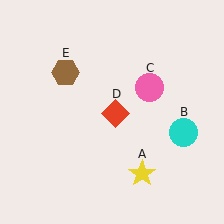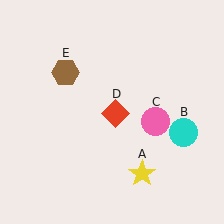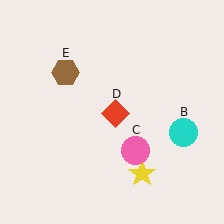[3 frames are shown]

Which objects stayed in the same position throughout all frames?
Yellow star (object A) and cyan circle (object B) and red diamond (object D) and brown hexagon (object E) remained stationary.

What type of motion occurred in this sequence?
The pink circle (object C) rotated clockwise around the center of the scene.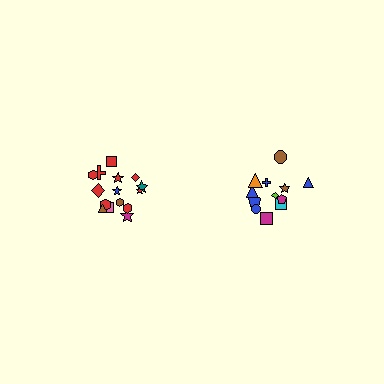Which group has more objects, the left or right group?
The left group.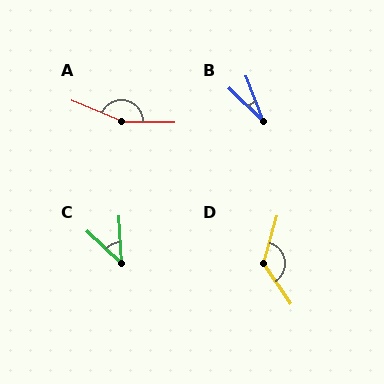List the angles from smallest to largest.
B (26°), C (43°), D (130°), A (158°).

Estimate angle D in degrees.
Approximately 130 degrees.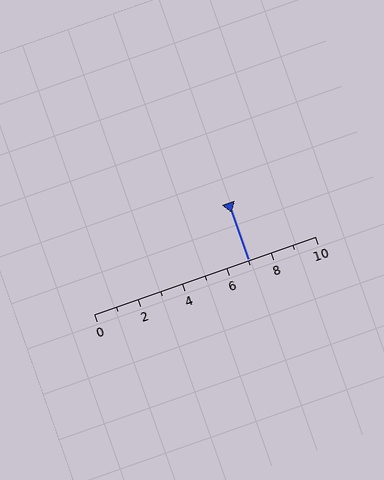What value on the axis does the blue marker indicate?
The marker indicates approximately 7.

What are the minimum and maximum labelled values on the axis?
The axis runs from 0 to 10.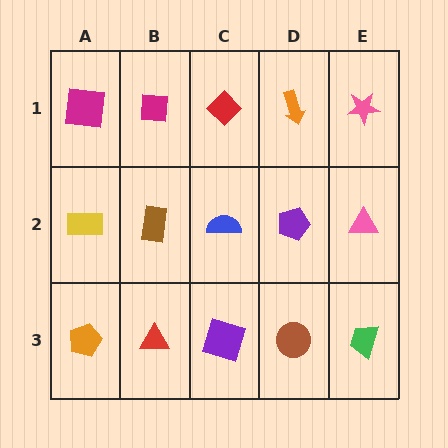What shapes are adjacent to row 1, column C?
A blue semicircle (row 2, column C), a magenta square (row 1, column B), an orange arrow (row 1, column D).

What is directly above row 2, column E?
A pink star.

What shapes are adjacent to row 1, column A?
A yellow rectangle (row 2, column A), a magenta square (row 1, column B).